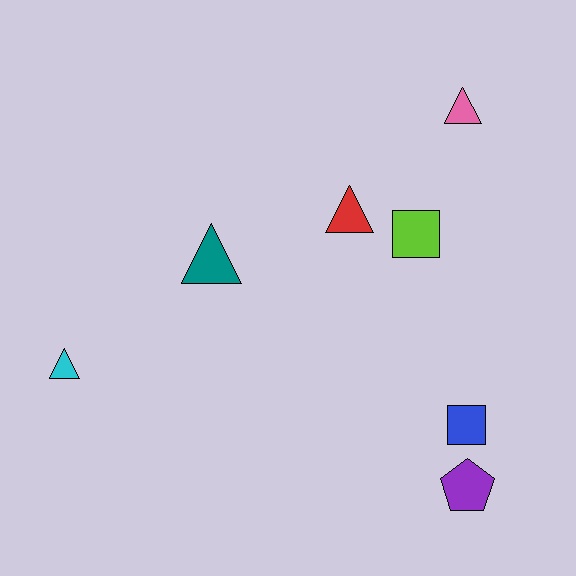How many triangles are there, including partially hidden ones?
There are 4 triangles.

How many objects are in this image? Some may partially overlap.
There are 7 objects.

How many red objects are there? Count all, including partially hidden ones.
There is 1 red object.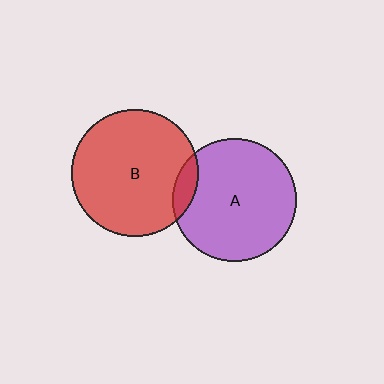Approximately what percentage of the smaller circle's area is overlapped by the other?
Approximately 10%.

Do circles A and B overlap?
Yes.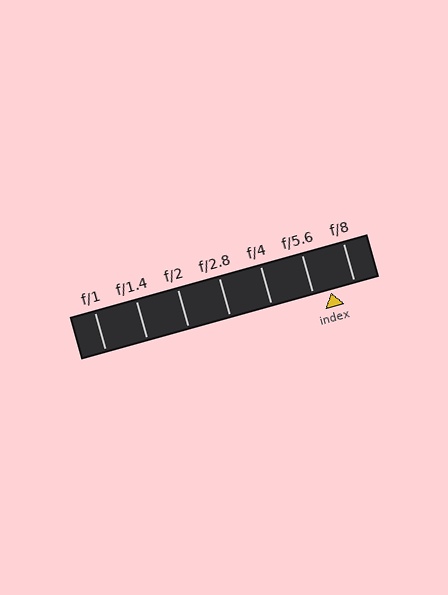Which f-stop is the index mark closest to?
The index mark is closest to f/5.6.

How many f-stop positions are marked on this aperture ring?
There are 7 f-stop positions marked.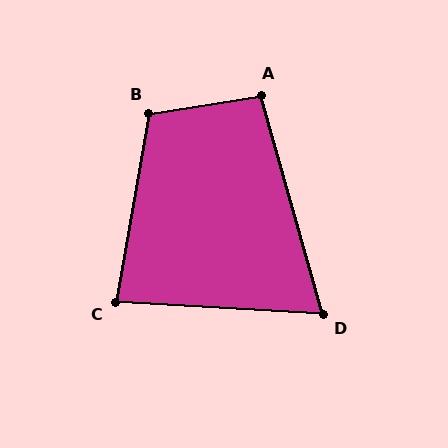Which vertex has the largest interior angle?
B, at approximately 109 degrees.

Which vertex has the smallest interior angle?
D, at approximately 71 degrees.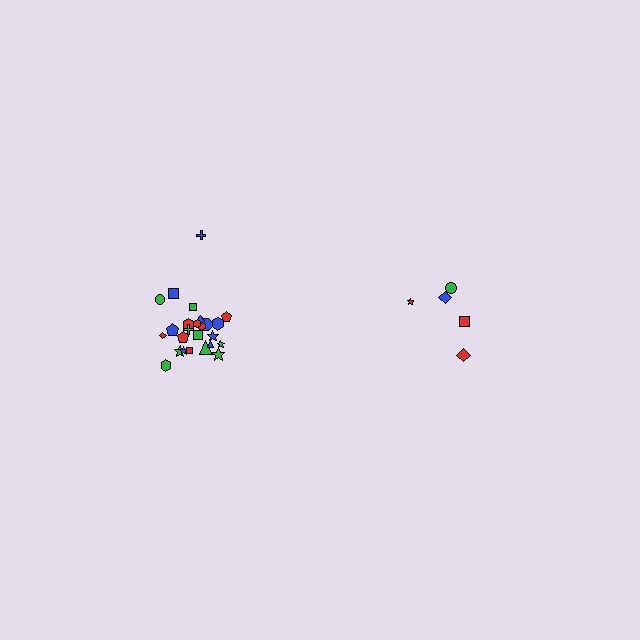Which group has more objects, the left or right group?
The left group.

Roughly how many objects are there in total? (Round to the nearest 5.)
Roughly 30 objects in total.